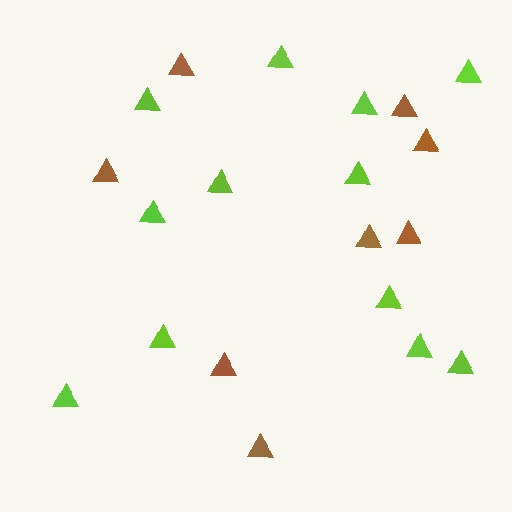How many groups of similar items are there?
There are 2 groups: one group of lime triangles (12) and one group of brown triangles (8).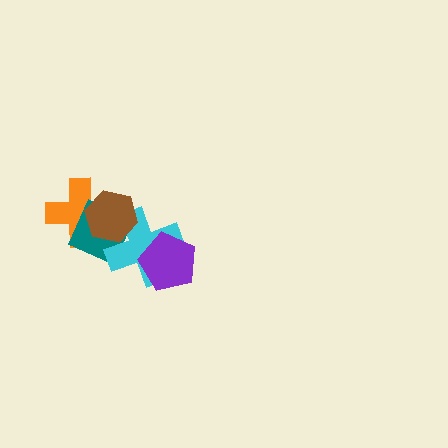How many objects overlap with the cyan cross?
3 objects overlap with the cyan cross.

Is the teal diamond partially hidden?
Yes, it is partially covered by another shape.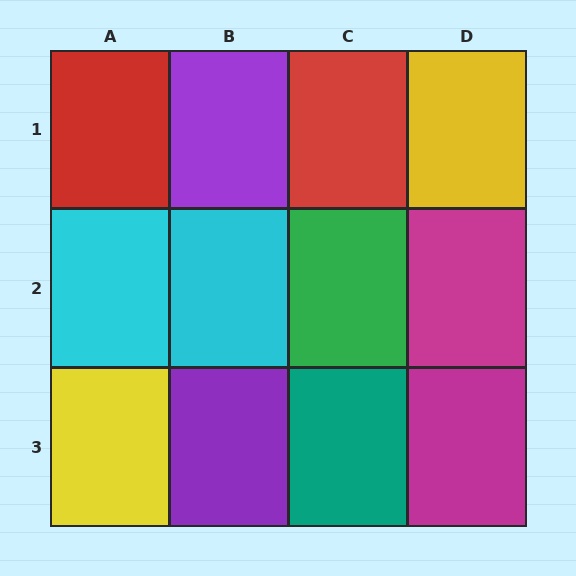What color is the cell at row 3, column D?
Magenta.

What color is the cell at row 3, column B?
Purple.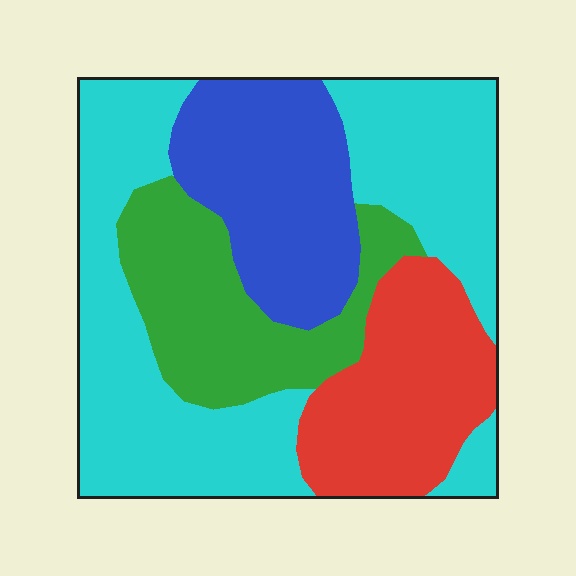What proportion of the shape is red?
Red takes up about one fifth (1/5) of the shape.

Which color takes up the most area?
Cyan, at roughly 45%.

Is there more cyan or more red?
Cyan.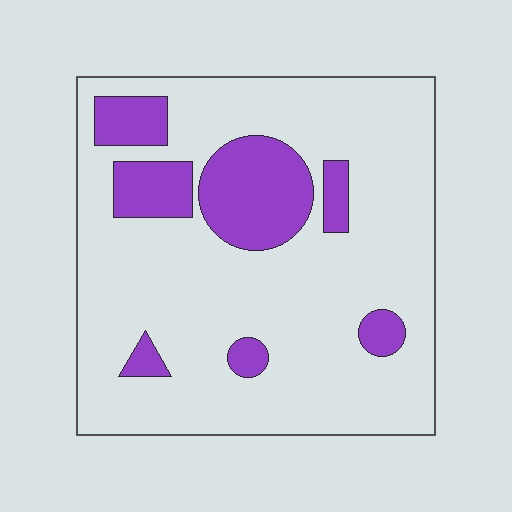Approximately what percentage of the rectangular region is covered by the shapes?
Approximately 20%.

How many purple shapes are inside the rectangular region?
7.